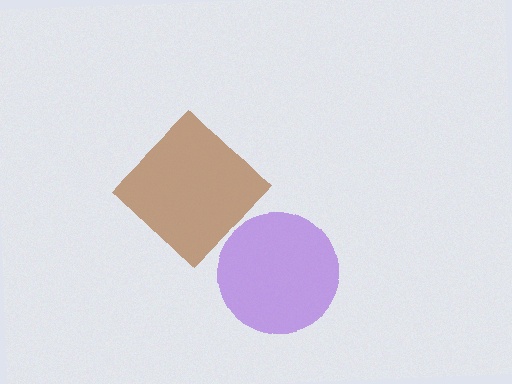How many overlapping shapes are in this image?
There are 2 overlapping shapes in the image.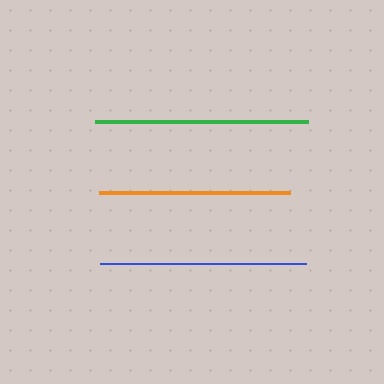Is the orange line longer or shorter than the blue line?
The blue line is longer than the orange line.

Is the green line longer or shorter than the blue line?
The green line is longer than the blue line.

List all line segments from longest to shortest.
From longest to shortest: green, blue, orange.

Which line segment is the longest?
The green line is the longest at approximately 213 pixels.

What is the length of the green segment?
The green segment is approximately 213 pixels long.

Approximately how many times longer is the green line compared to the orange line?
The green line is approximately 1.1 times the length of the orange line.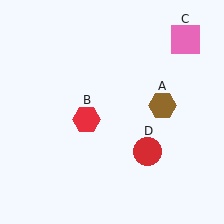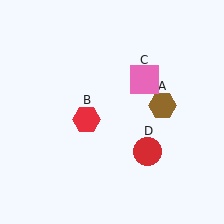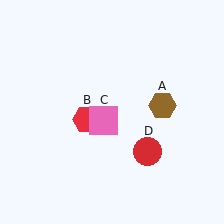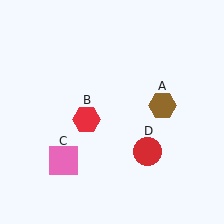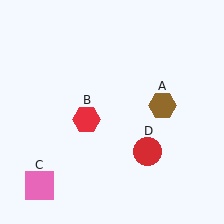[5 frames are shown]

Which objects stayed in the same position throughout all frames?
Brown hexagon (object A) and red hexagon (object B) and red circle (object D) remained stationary.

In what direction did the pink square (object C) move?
The pink square (object C) moved down and to the left.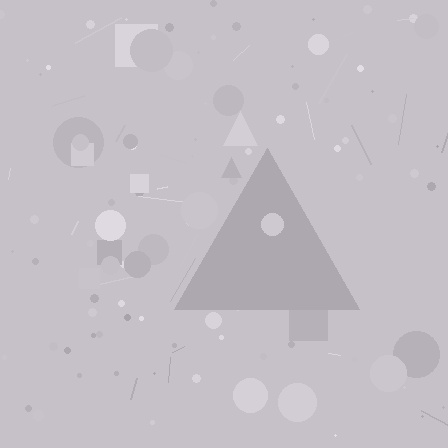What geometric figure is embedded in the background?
A triangle is embedded in the background.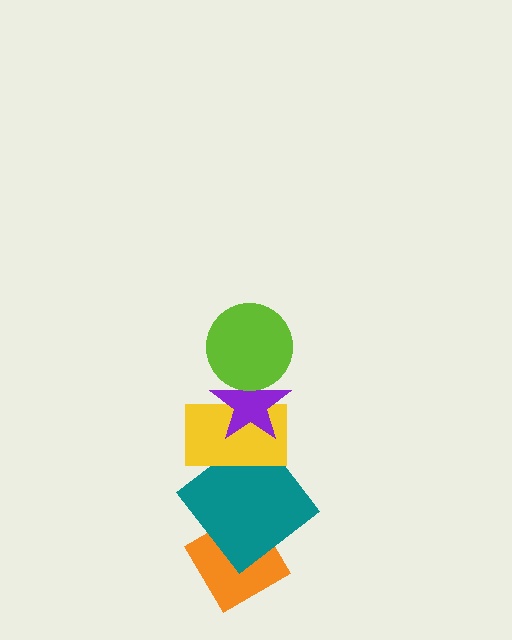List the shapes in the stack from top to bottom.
From top to bottom: the lime circle, the purple star, the yellow rectangle, the teal diamond, the orange diamond.